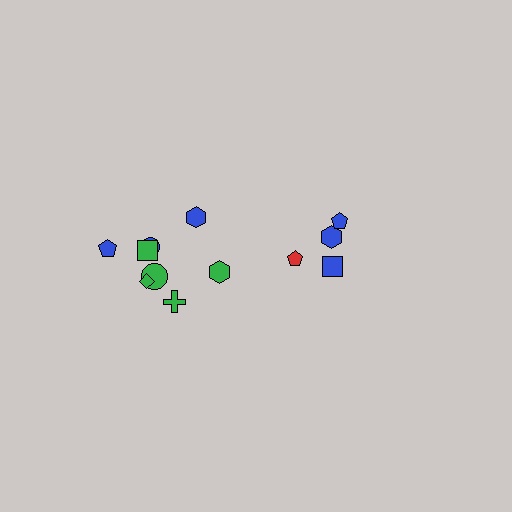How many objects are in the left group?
There are 8 objects.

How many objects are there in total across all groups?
There are 12 objects.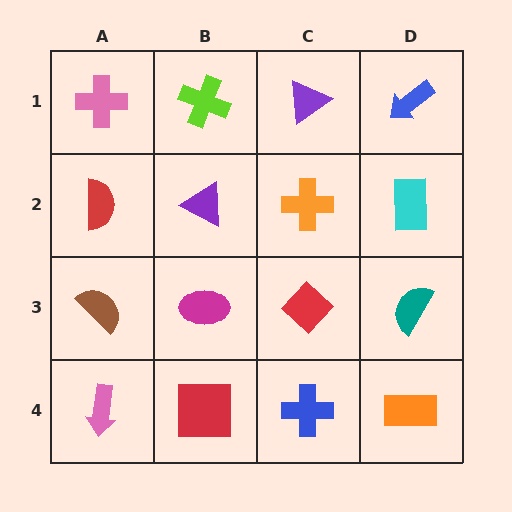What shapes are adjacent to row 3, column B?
A purple triangle (row 2, column B), a red square (row 4, column B), a brown semicircle (row 3, column A), a red diamond (row 3, column C).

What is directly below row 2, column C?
A red diamond.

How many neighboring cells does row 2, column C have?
4.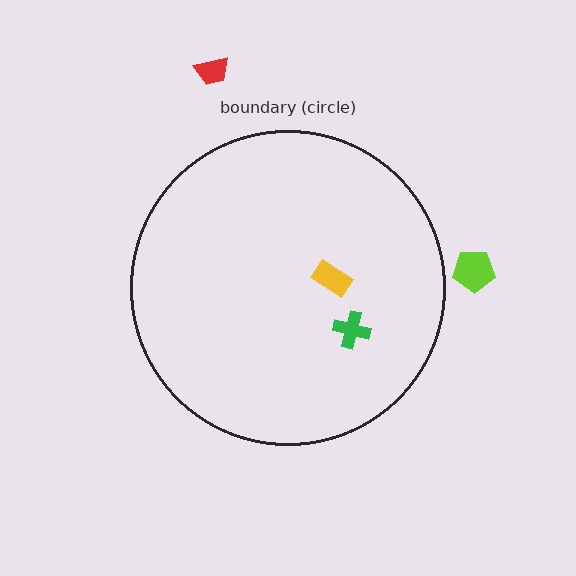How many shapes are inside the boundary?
2 inside, 2 outside.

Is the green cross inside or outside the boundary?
Inside.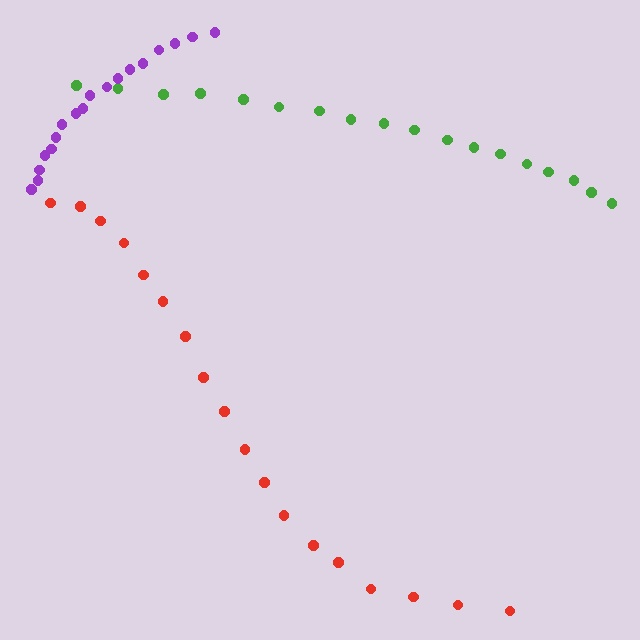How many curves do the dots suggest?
There are 3 distinct paths.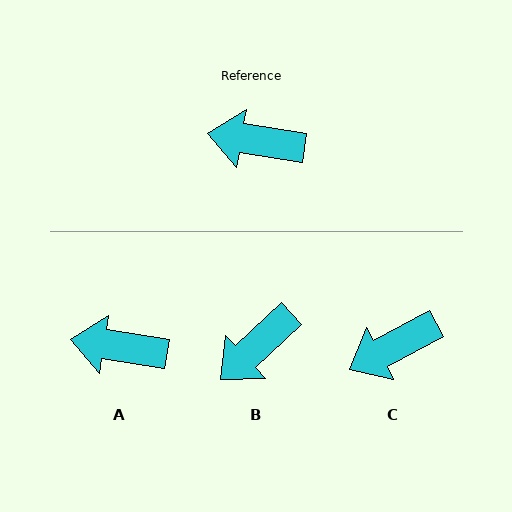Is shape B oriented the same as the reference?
No, it is off by about 52 degrees.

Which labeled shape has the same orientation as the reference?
A.